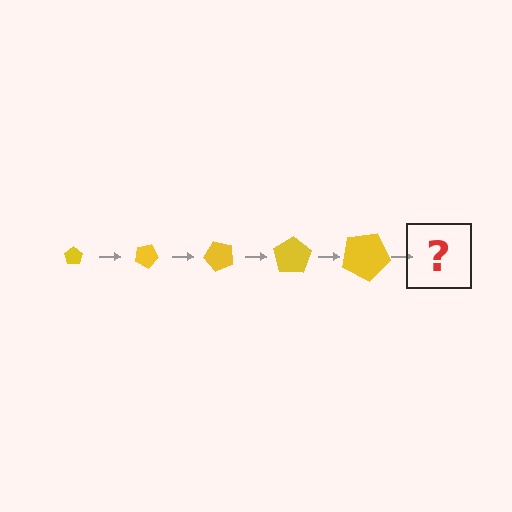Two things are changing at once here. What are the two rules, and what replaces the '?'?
The two rules are that the pentagon grows larger each step and it rotates 25 degrees each step. The '?' should be a pentagon, larger than the previous one and rotated 125 degrees from the start.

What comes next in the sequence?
The next element should be a pentagon, larger than the previous one and rotated 125 degrees from the start.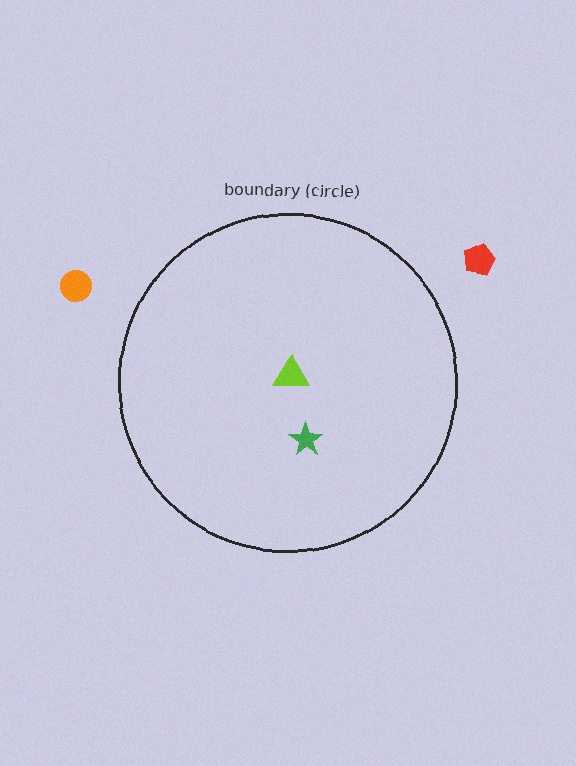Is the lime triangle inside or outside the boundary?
Inside.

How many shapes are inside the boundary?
2 inside, 2 outside.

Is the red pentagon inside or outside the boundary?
Outside.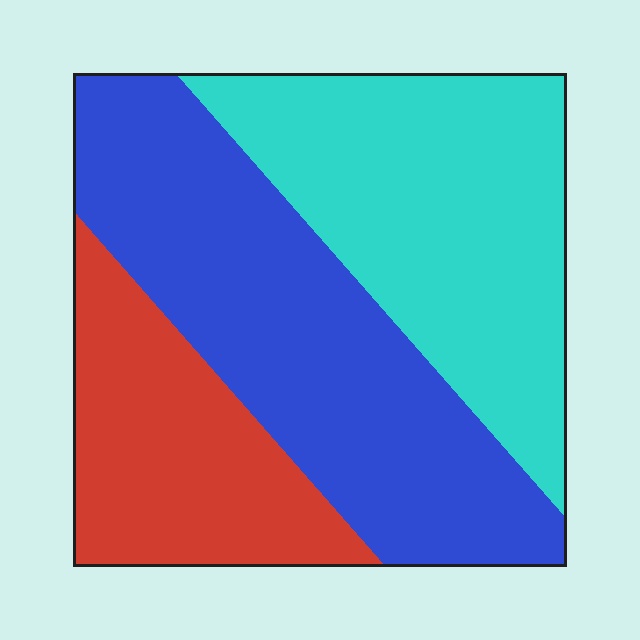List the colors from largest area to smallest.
From largest to smallest: blue, cyan, red.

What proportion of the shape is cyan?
Cyan covers 36% of the shape.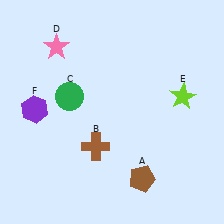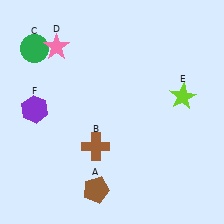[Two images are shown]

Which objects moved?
The objects that moved are: the brown pentagon (A), the green circle (C).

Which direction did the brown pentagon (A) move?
The brown pentagon (A) moved left.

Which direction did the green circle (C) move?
The green circle (C) moved up.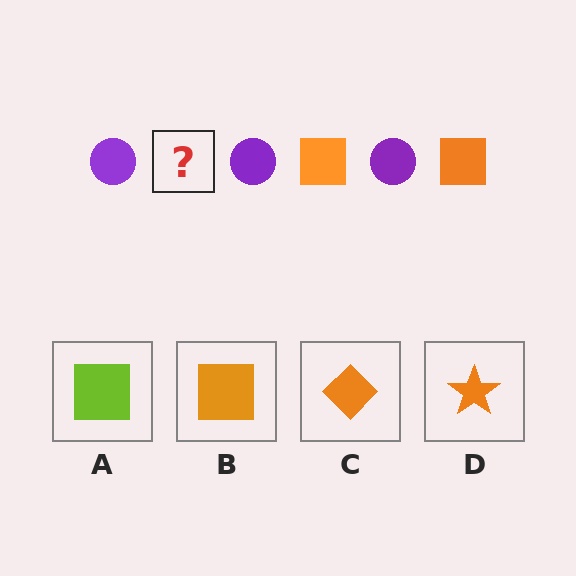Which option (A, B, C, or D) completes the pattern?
B.